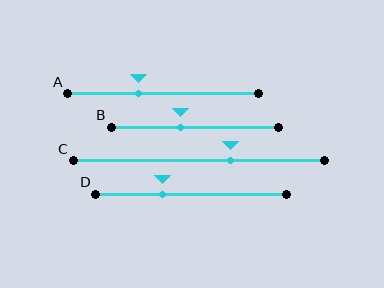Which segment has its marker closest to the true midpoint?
Segment B has its marker closest to the true midpoint.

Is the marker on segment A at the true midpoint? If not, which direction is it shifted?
No, the marker on segment A is shifted to the left by about 13% of the segment length.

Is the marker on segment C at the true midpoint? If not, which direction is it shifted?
No, the marker on segment C is shifted to the right by about 13% of the segment length.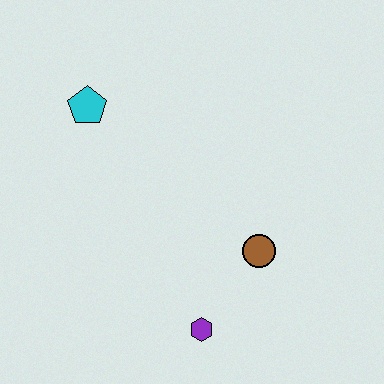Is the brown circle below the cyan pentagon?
Yes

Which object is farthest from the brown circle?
The cyan pentagon is farthest from the brown circle.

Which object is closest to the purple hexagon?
The brown circle is closest to the purple hexagon.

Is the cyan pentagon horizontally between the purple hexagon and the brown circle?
No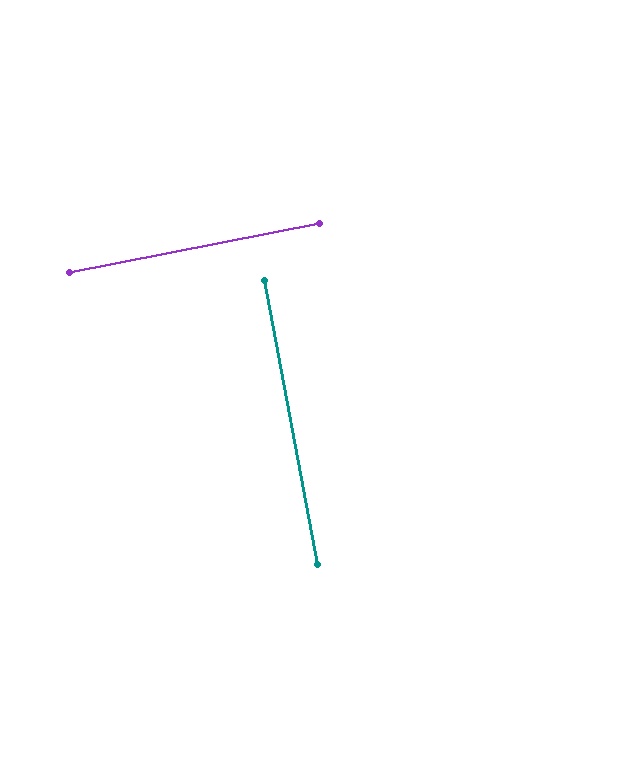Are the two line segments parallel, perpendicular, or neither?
Perpendicular — they meet at approximately 90°.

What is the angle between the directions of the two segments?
Approximately 90 degrees.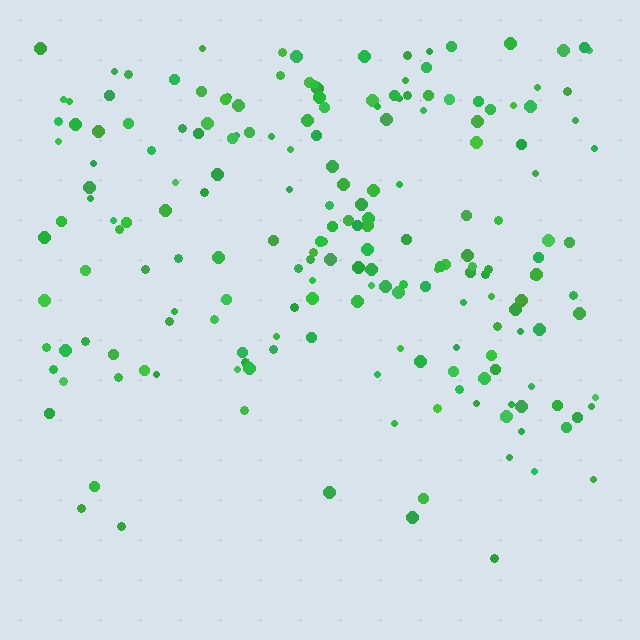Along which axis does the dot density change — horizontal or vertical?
Vertical.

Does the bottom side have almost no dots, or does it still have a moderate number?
Still a moderate number, just noticeably fewer than the top.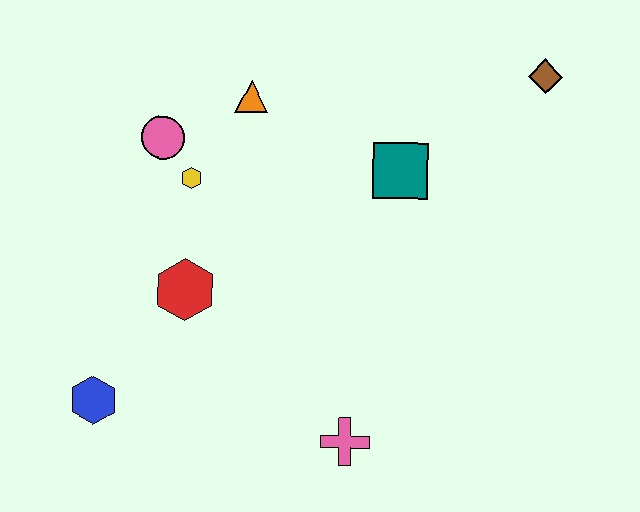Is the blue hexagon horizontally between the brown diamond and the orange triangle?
No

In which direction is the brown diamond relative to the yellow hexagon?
The brown diamond is to the right of the yellow hexagon.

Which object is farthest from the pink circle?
The brown diamond is farthest from the pink circle.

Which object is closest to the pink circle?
The yellow hexagon is closest to the pink circle.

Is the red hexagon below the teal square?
Yes